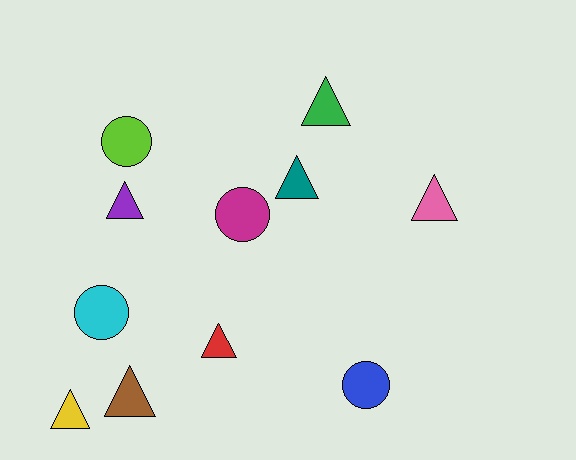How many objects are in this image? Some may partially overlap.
There are 11 objects.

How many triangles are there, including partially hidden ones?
There are 7 triangles.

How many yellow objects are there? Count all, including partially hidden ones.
There is 1 yellow object.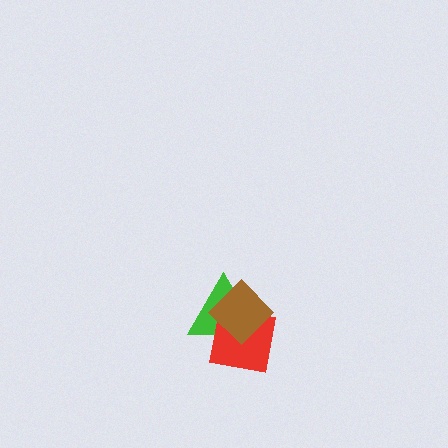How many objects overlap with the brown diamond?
2 objects overlap with the brown diamond.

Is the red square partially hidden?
Yes, it is partially covered by another shape.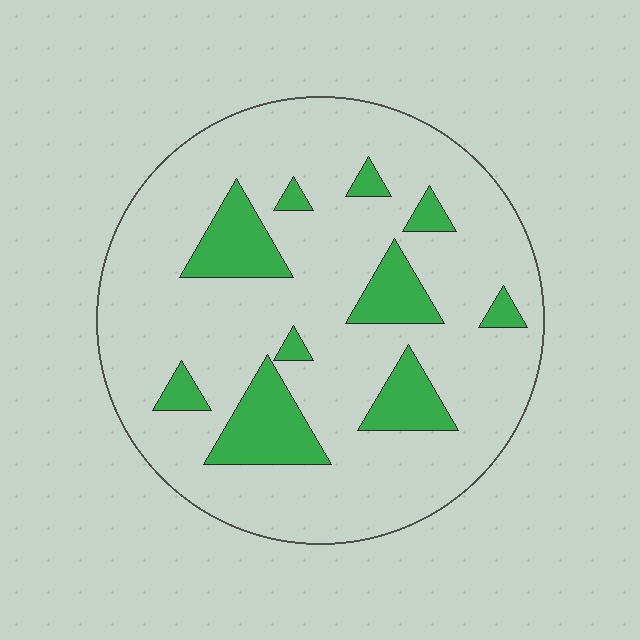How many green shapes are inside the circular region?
10.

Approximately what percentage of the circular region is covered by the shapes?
Approximately 20%.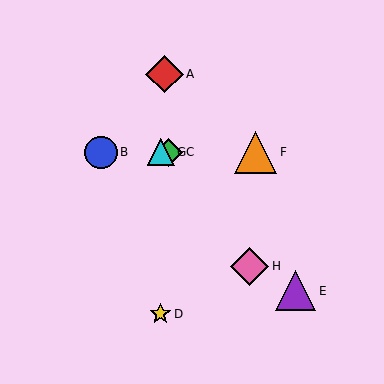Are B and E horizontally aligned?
No, B is at y≈152 and E is at y≈291.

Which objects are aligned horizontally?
Objects B, C, F, G are aligned horizontally.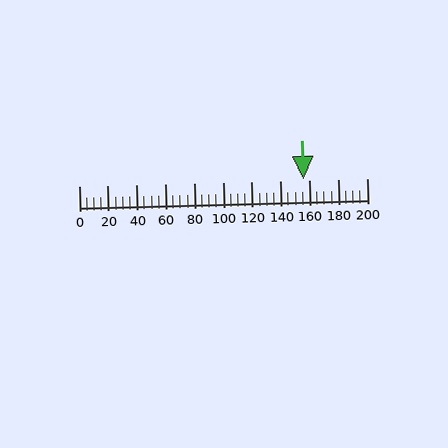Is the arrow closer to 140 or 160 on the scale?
The arrow is closer to 160.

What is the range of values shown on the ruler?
The ruler shows values from 0 to 200.